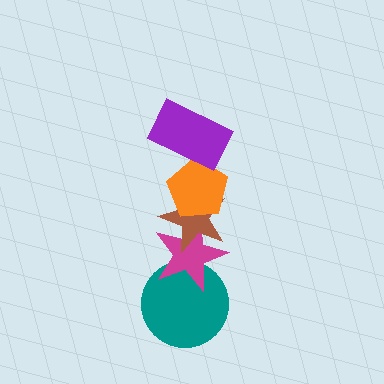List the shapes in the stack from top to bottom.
From top to bottom: the purple rectangle, the orange pentagon, the brown star, the magenta star, the teal circle.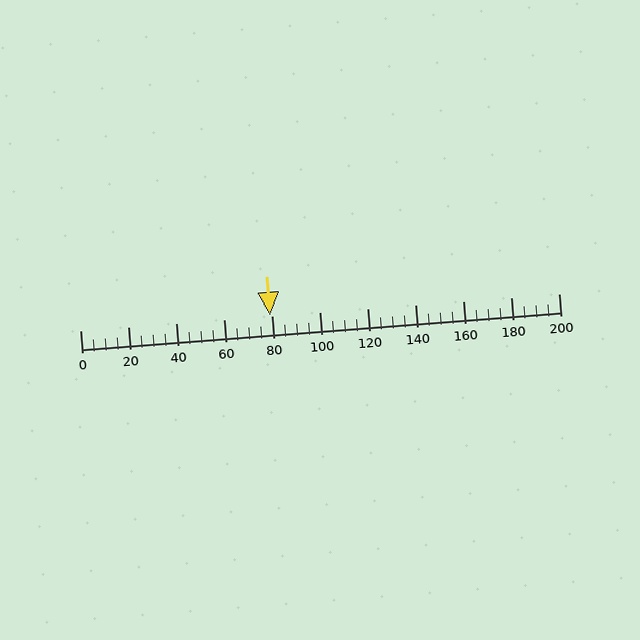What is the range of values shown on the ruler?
The ruler shows values from 0 to 200.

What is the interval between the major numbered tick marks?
The major tick marks are spaced 20 units apart.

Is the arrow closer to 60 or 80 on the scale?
The arrow is closer to 80.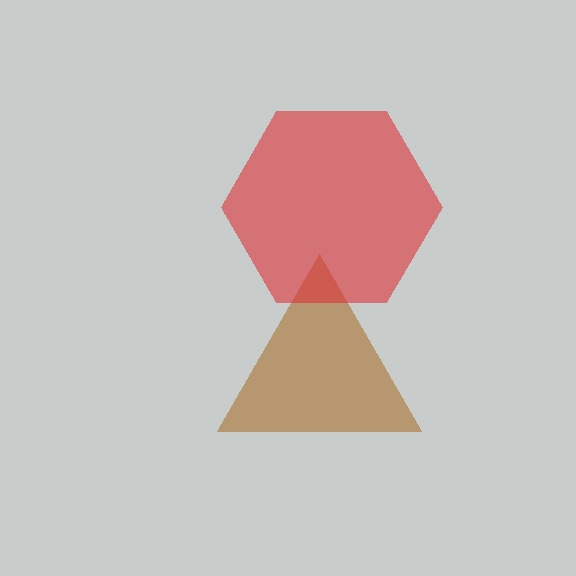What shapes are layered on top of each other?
The layered shapes are: a brown triangle, a red hexagon.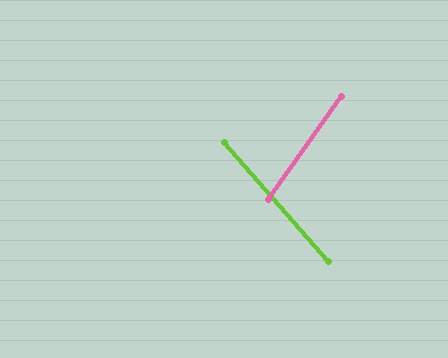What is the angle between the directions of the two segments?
Approximately 77 degrees.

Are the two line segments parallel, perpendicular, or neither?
Neither parallel nor perpendicular — they differ by about 77°.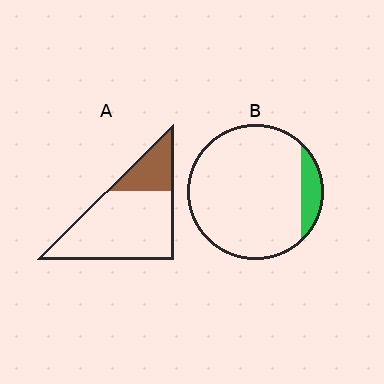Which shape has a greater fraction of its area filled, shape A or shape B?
Shape A.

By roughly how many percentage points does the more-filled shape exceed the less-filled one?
By roughly 15 percentage points (A over B).